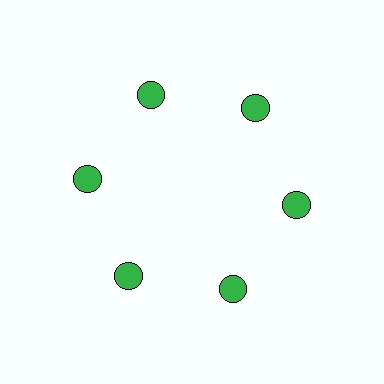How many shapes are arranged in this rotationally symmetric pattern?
There are 6 shapes, arranged in 6 groups of 1.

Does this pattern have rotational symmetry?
Yes, this pattern has 6-fold rotational symmetry. It looks the same after rotating 60 degrees around the center.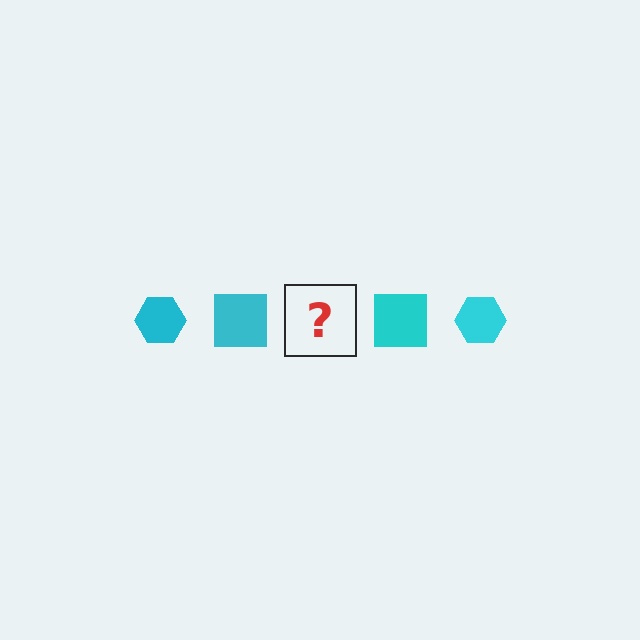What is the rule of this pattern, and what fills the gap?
The rule is that the pattern cycles through hexagon, square shapes in cyan. The gap should be filled with a cyan hexagon.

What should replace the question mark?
The question mark should be replaced with a cyan hexagon.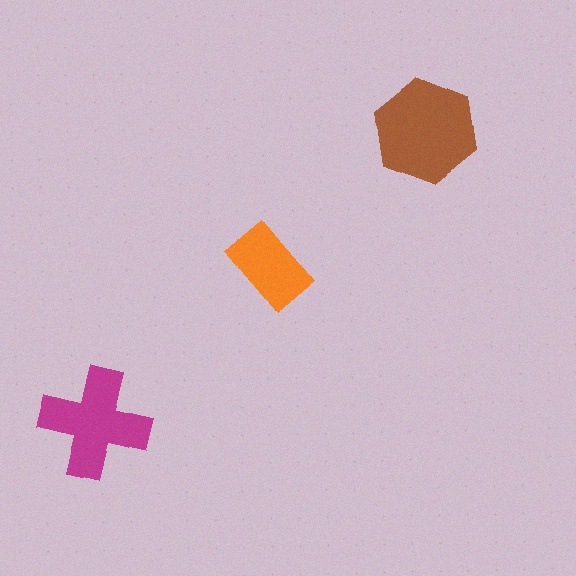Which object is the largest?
The brown hexagon.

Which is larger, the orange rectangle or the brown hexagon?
The brown hexagon.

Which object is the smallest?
The orange rectangle.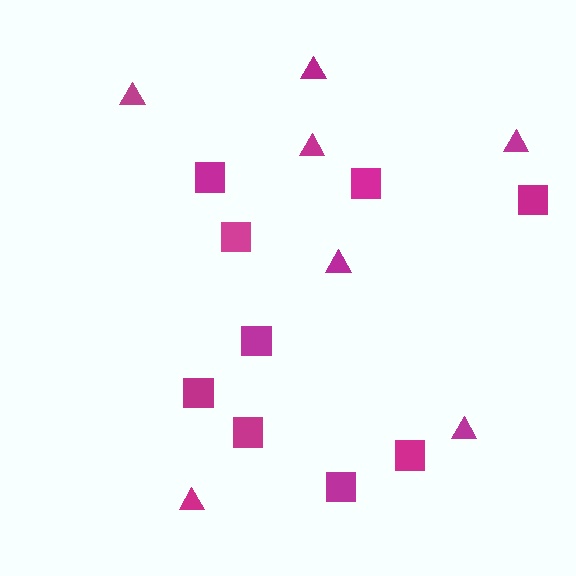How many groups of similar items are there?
There are 2 groups: one group of squares (9) and one group of triangles (7).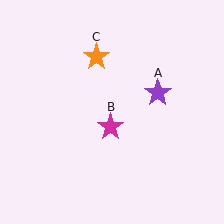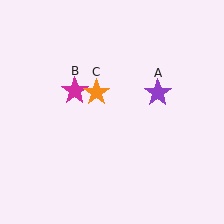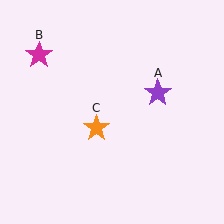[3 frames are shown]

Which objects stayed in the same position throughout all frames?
Purple star (object A) remained stationary.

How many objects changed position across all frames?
2 objects changed position: magenta star (object B), orange star (object C).